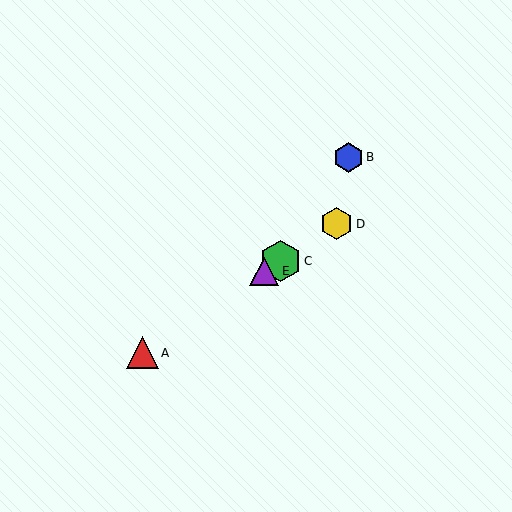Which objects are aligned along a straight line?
Objects A, C, D, E are aligned along a straight line.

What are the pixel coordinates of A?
Object A is at (142, 353).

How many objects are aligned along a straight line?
4 objects (A, C, D, E) are aligned along a straight line.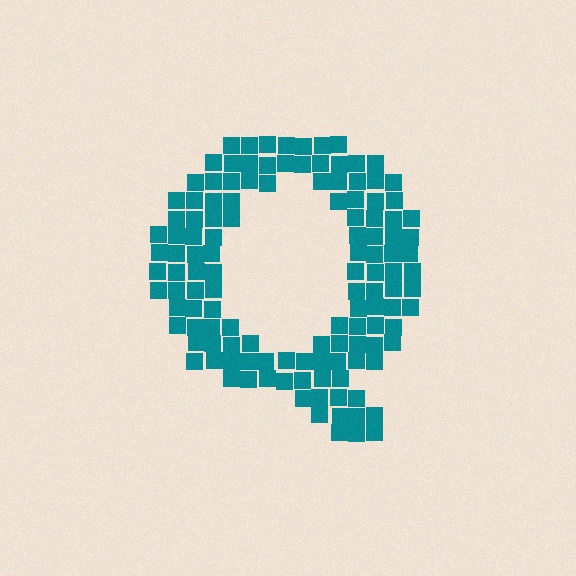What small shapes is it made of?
It is made of small squares.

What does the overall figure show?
The overall figure shows the letter Q.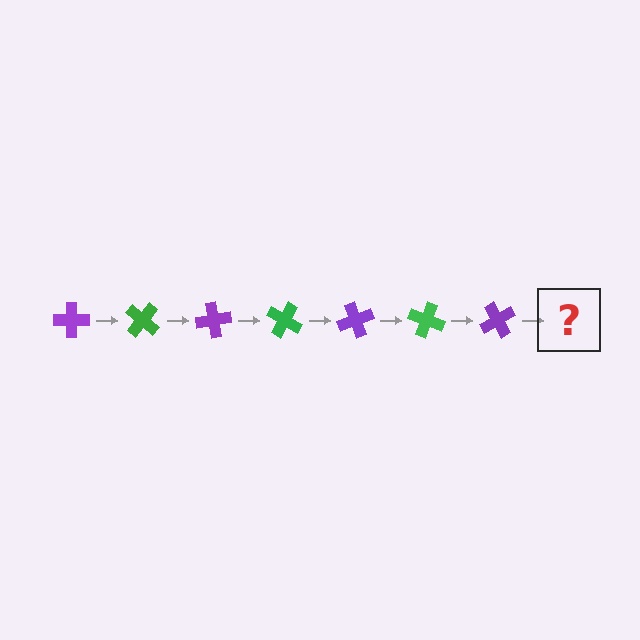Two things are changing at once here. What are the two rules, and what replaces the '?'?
The two rules are that it rotates 40 degrees each step and the color cycles through purple and green. The '?' should be a green cross, rotated 280 degrees from the start.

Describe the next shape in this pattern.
It should be a green cross, rotated 280 degrees from the start.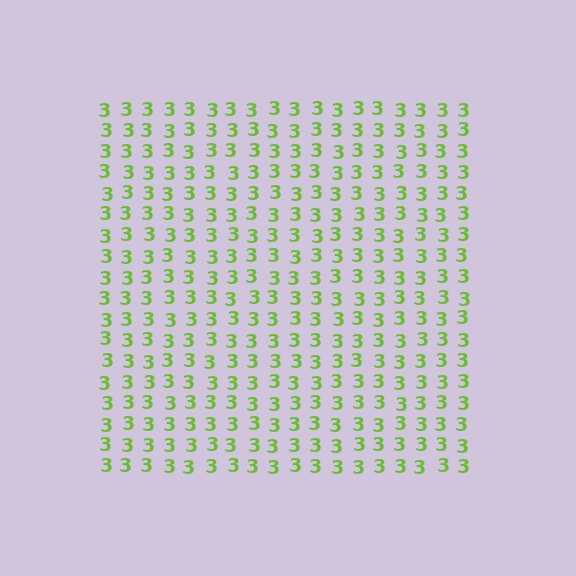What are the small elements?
The small elements are digit 3's.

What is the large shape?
The large shape is a square.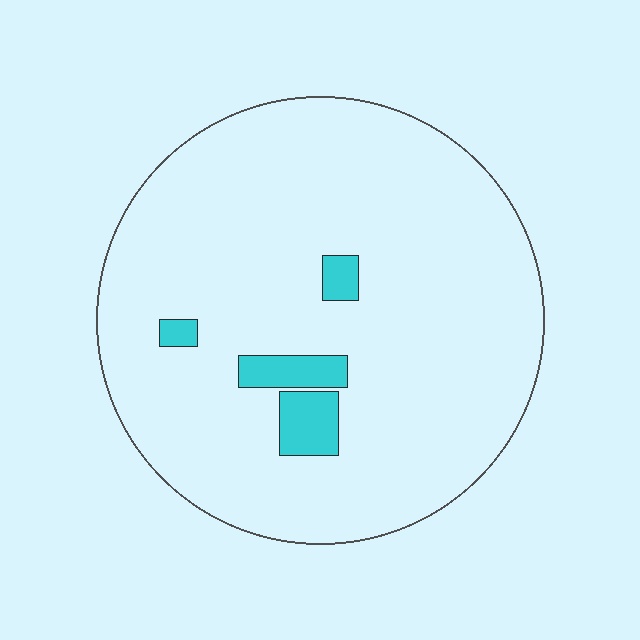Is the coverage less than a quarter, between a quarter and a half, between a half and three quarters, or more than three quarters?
Less than a quarter.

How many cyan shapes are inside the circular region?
4.